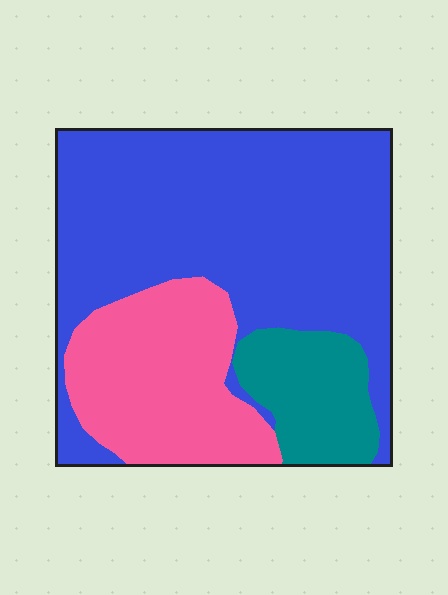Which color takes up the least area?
Teal, at roughly 15%.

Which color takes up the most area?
Blue, at roughly 60%.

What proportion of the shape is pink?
Pink takes up about one quarter (1/4) of the shape.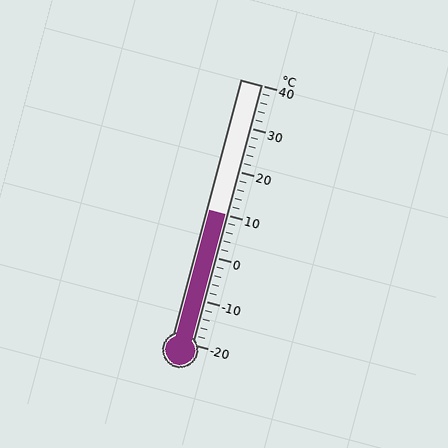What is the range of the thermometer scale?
The thermometer scale ranges from -20°C to 40°C.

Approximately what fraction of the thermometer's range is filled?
The thermometer is filled to approximately 50% of its range.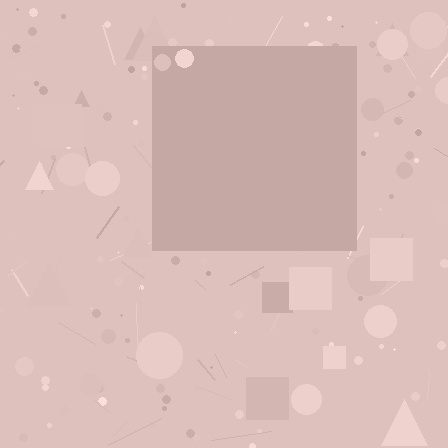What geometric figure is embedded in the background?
A square is embedded in the background.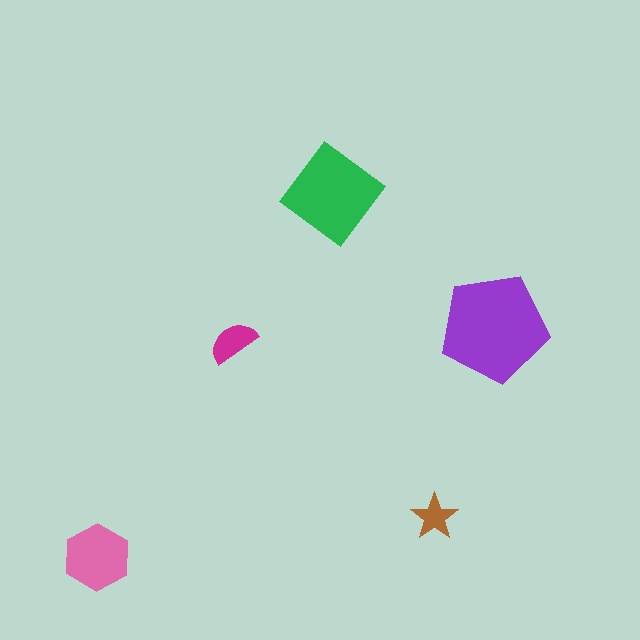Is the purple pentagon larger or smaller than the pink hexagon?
Larger.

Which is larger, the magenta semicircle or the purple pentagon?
The purple pentagon.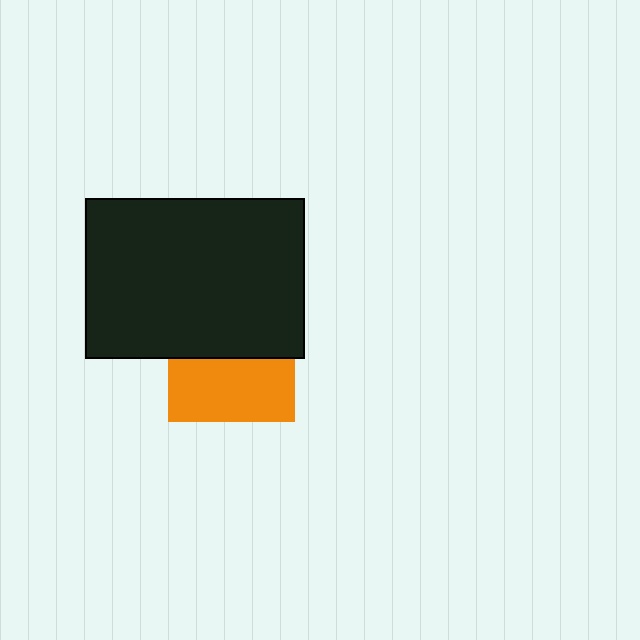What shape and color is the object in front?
The object in front is a black rectangle.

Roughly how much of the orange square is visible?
About half of it is visible (roughly 49%).